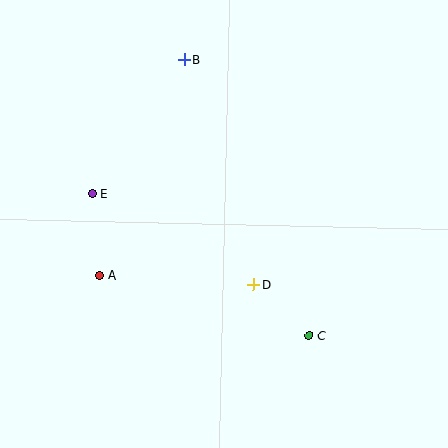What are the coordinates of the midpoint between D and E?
The midpoint between D and E is at (173, 239).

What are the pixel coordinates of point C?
Point C is at (309, 336).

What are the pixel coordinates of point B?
Point B is at (184, 60).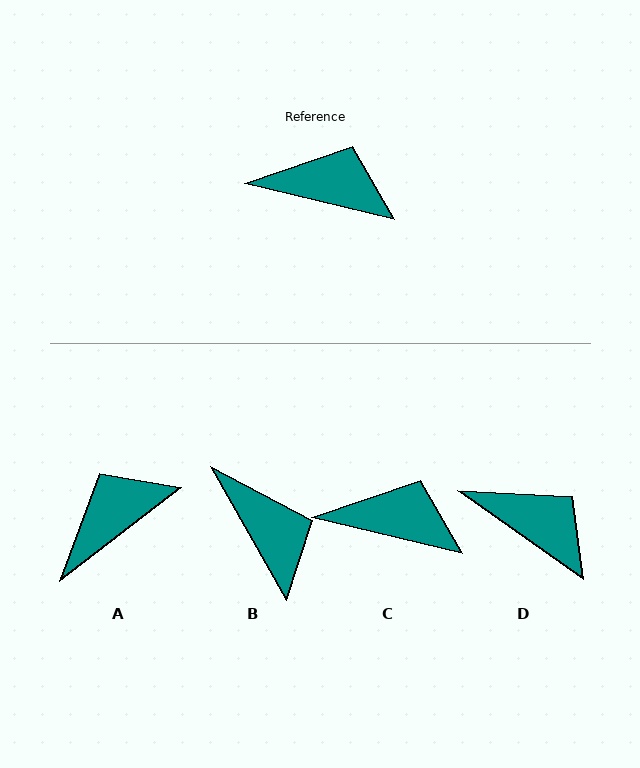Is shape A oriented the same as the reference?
No, it is off by about 51 degrees.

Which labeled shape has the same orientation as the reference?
C.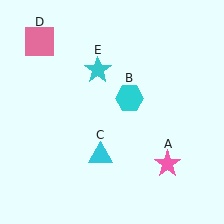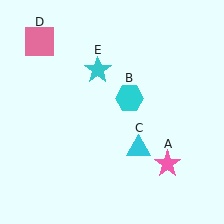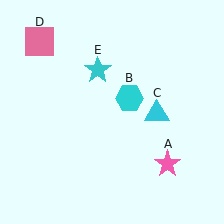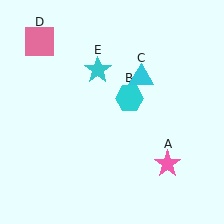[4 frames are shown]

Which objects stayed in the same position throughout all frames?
Pink star (object A) and cyan hexagon (object B) and pink square (object D) and cyan star (object E) remained stationary.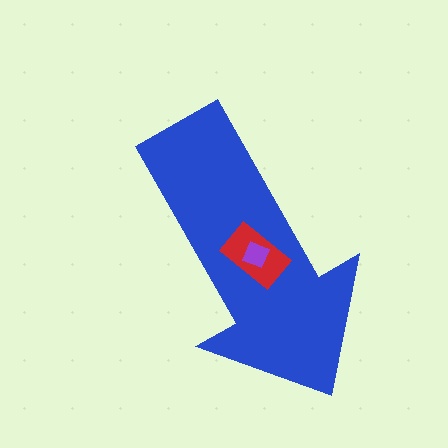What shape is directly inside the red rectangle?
The purple diamond.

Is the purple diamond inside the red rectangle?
Yes.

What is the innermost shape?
The purple diamond.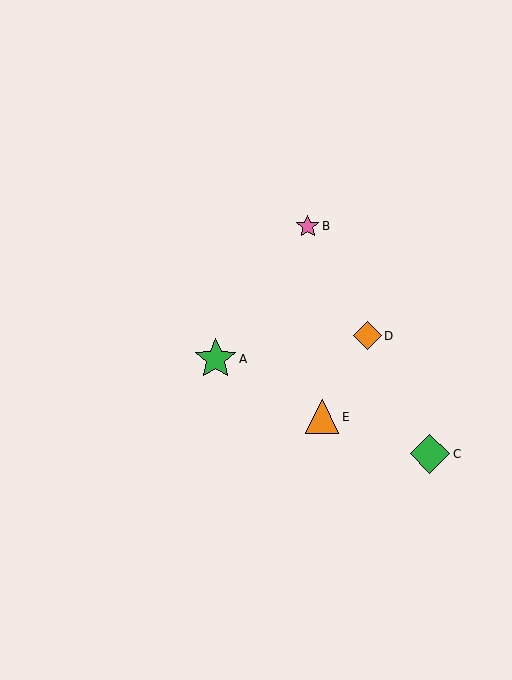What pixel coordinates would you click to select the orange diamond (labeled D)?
Click at (367, 336) to select the orange diamond D.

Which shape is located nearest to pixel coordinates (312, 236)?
The pink star (labeled B) at (308, 226) is nearest to that location.